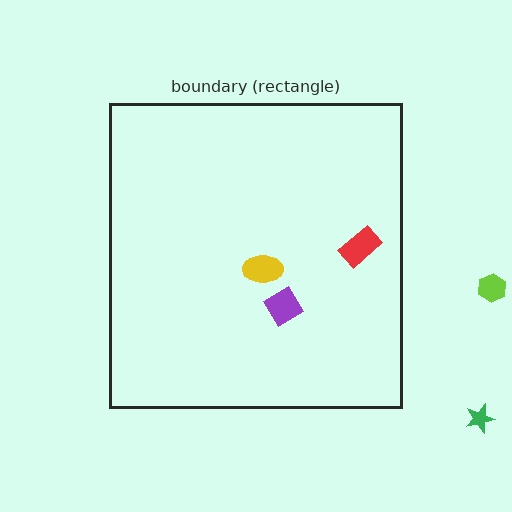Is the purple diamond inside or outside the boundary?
Inside.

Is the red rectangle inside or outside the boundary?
Inside.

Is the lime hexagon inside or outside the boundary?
Outside.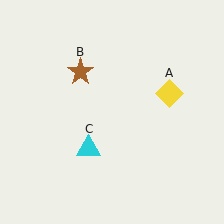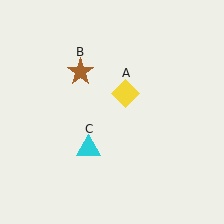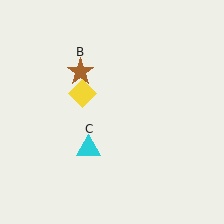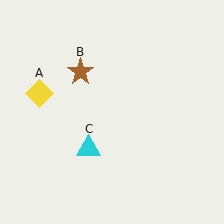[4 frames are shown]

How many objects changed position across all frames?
1 object changed position: yellow diamond (object A).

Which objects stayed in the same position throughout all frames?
Brown star (object B) and cyan triangle (object C) remained stationary.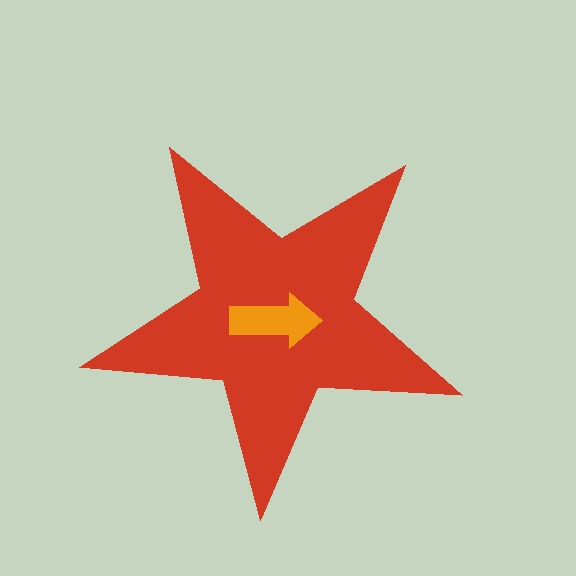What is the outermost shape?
The red star.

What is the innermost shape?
The orange arrow.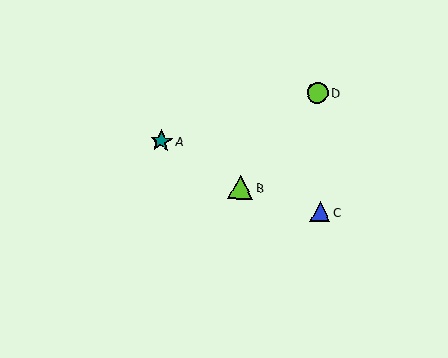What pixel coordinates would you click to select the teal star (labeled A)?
Click at (161, 141) to select the teal star A.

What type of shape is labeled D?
Shape D is a lime circle.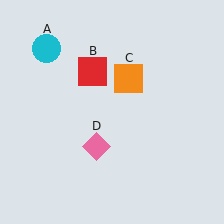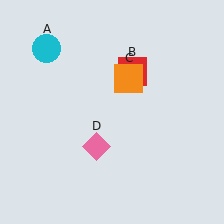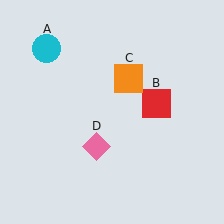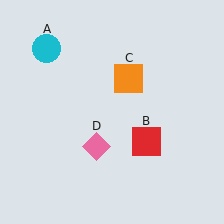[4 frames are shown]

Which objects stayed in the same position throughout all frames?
Cyan circle (object A) and orange square (object C) and pink diamond (object D) remained stationary.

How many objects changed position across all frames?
1 object changed position: red square (object B).